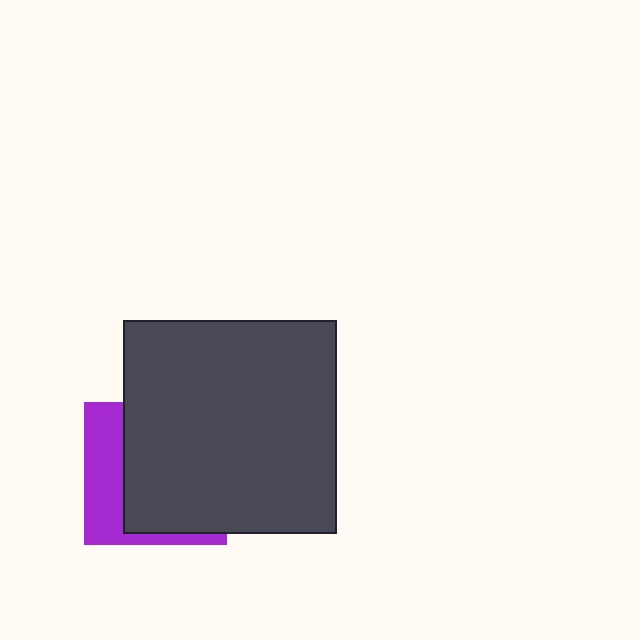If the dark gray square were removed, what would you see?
You would see the complete purple square.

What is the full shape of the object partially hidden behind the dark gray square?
The partially hidden object is a purple square.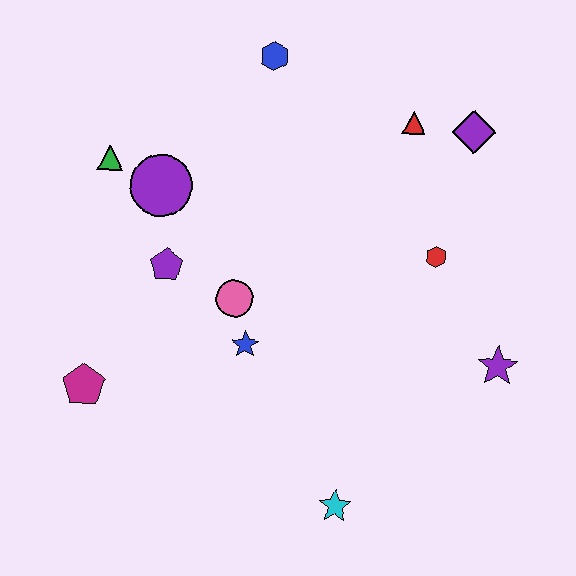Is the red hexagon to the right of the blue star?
Yes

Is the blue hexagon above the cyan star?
Yes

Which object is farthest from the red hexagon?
The magenta pentagon is farthest from the red hexagon.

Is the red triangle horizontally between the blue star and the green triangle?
No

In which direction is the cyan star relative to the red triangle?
The cyan star is below the red triangle.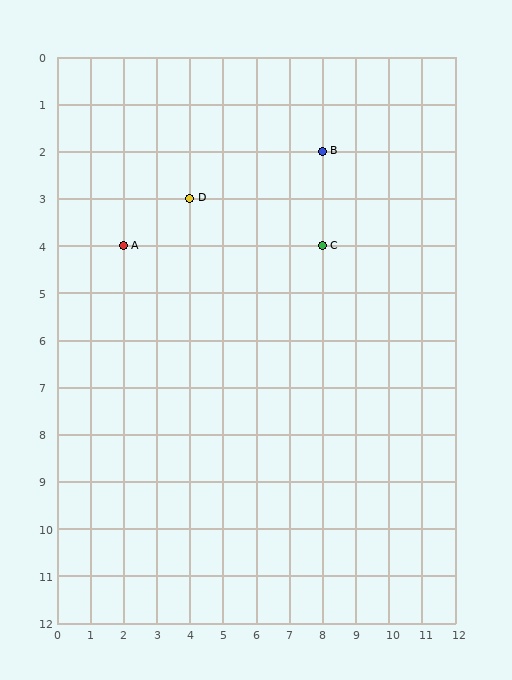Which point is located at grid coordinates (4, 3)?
Point D is at (4, 3).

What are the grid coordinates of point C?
Point C is at grid coordinates (8, 4).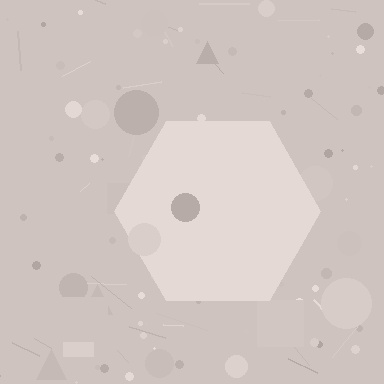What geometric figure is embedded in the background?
A hexagon is embedded in the background.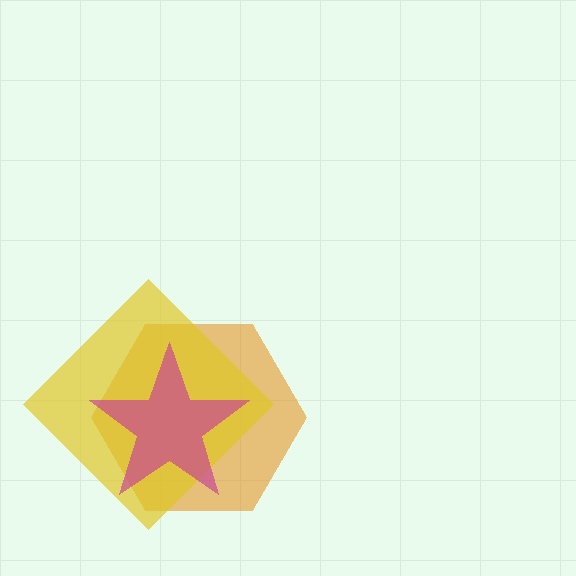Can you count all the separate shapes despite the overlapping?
Yes, there are 3 separate shapes.